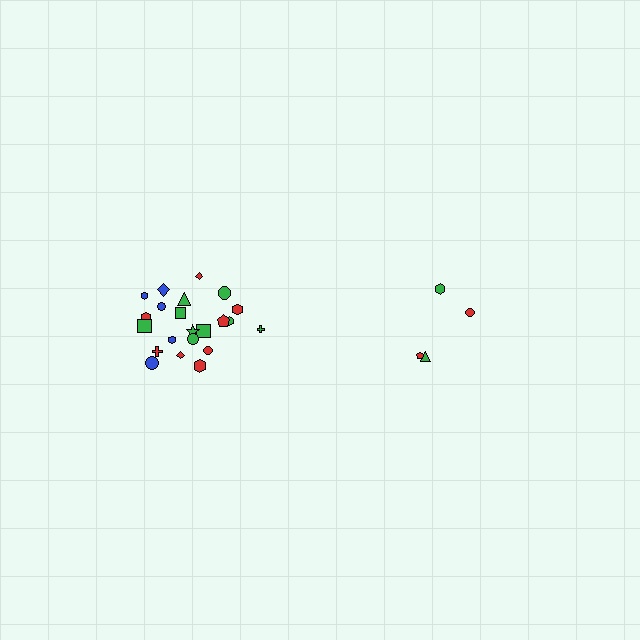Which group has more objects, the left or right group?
The left group.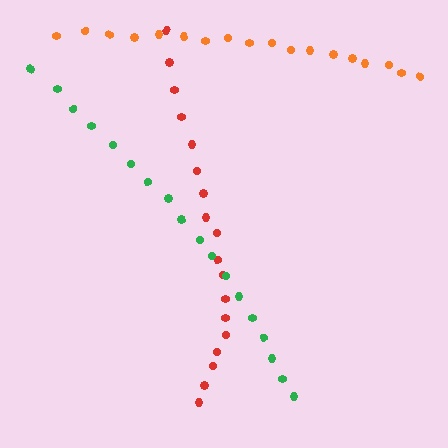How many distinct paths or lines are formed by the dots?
There are 3 distinct paths.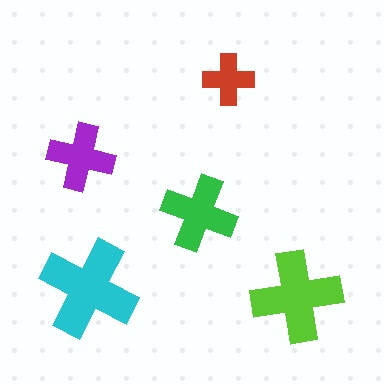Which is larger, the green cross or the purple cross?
The green one.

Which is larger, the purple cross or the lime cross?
The lime one.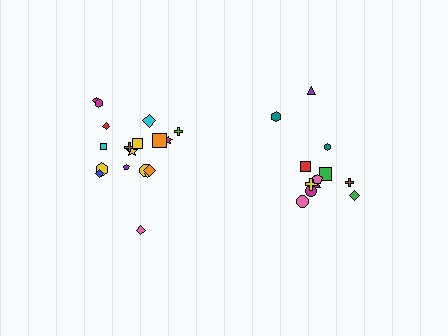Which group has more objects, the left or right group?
The left group.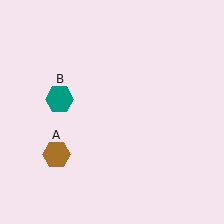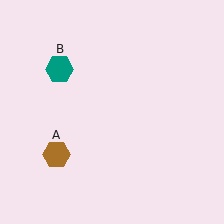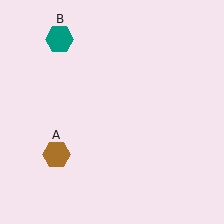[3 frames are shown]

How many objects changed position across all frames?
1 object changed position: teal hexagon (object B).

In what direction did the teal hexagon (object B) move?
The teal hexagon (object B) moved up.